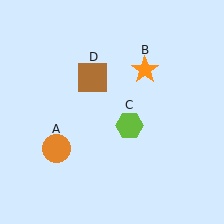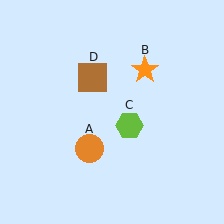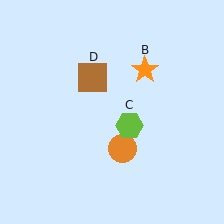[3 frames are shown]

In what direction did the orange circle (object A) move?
The orange circle (object A) moved right.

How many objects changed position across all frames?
1 object changed position: orange circle (object A).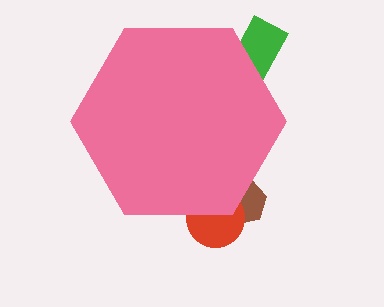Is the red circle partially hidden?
Yes, the red circle is partially hidden behind the pink hexagon.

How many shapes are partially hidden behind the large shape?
3 shapes are partially hidden.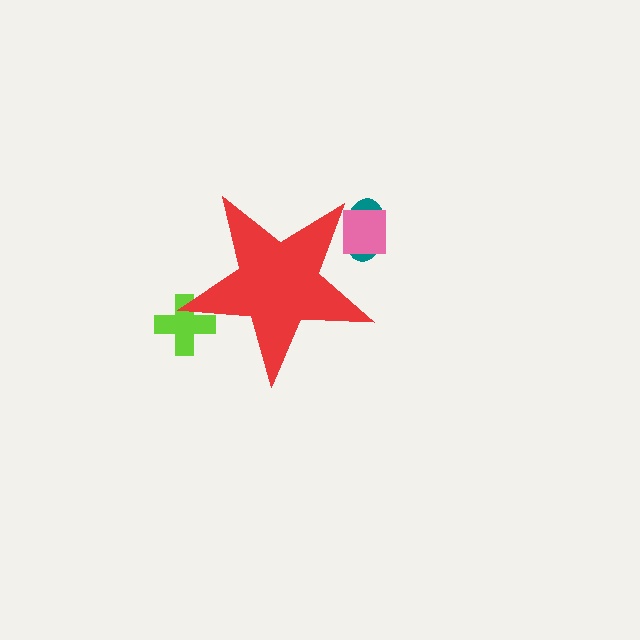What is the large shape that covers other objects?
A red star.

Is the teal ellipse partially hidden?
Yes, the teal ellipse is partially hidden behind the red star.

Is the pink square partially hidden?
Yes, the pink square is partially hidden behind the red star.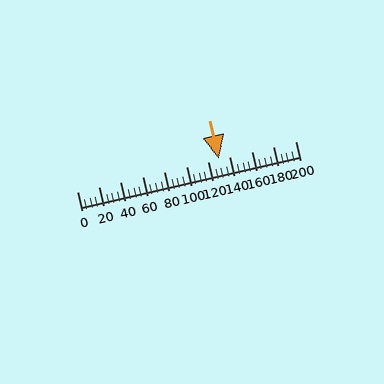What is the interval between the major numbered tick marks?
The major tick marks are spaced 20 units apart.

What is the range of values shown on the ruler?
The ruler shows values from 0 to 200.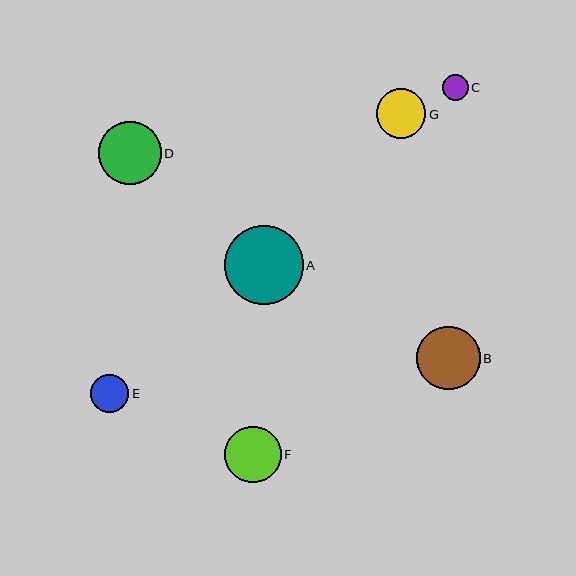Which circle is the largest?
Circle A is the largest with a size of approximately 79 pixels.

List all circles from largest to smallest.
From largest to smallest: A, B, D, F, G, E, C.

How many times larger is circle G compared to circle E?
Circle G is approximately 1.3 times the size of circle E.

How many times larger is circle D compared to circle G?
Circle D is approximately 1.3 times the size of circle G.